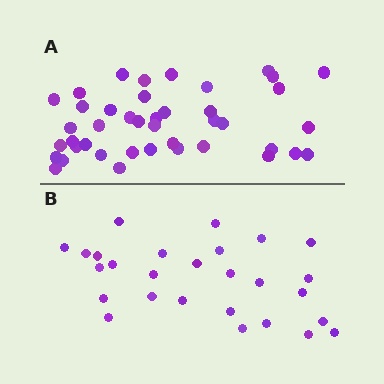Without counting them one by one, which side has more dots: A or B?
Region A (the top region) has more dots.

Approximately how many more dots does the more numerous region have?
Region A has approximately 15 more dots than region B.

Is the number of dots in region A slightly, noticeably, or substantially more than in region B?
Region A has substantially more. The ratio is roughly 1.6 to 1.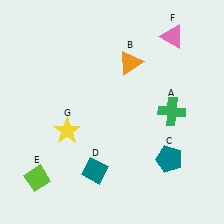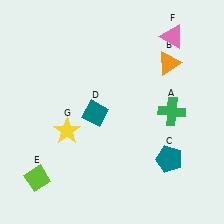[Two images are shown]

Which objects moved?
The objects that moved are: the orange triangle (B), the teal diamond (D).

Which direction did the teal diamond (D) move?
The teal diamond (D) moved up.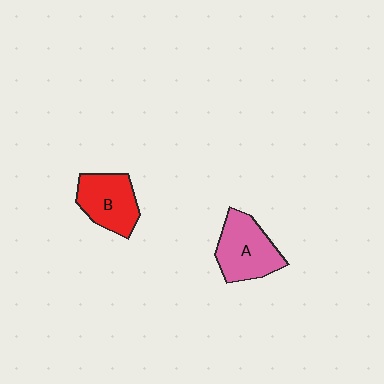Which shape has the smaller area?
Shape B (red).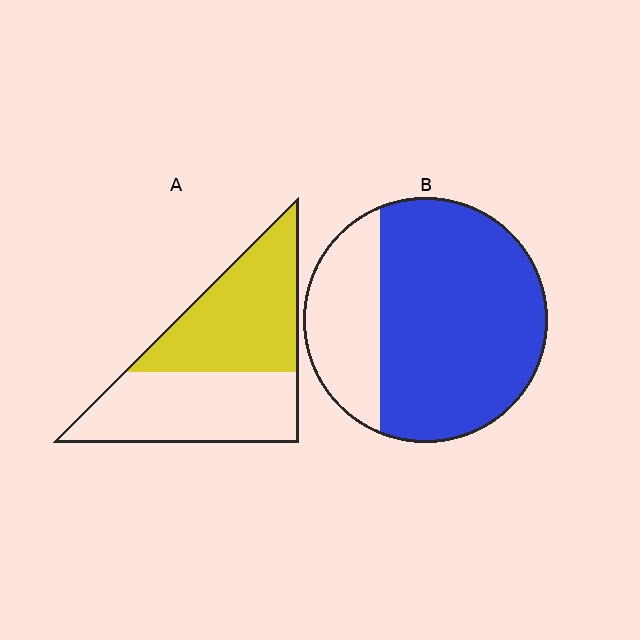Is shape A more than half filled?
Roughly half.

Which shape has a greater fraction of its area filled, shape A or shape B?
Shape B.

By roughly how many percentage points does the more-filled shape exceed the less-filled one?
By roughly 20 percentage points (B over A).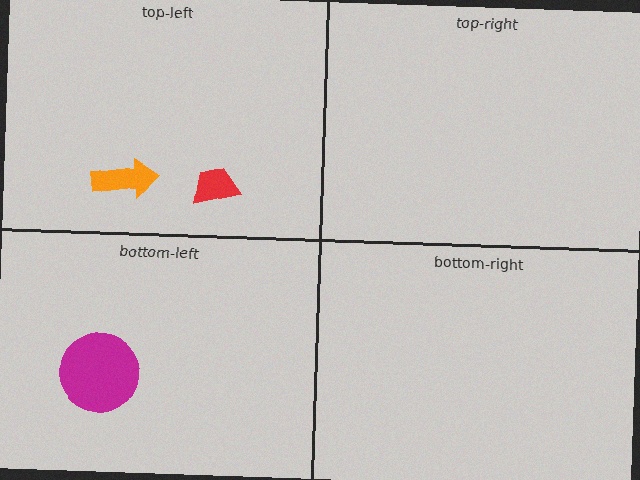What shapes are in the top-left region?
The red trapezoid, the orange arrow.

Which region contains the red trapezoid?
The top-left region.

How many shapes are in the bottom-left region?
1.